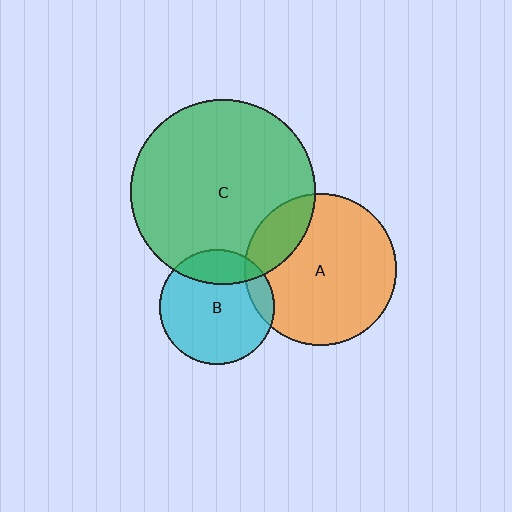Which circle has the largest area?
Circle C (green).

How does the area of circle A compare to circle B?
Approximately 1.8 times.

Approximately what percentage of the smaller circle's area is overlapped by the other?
Approximately 20%.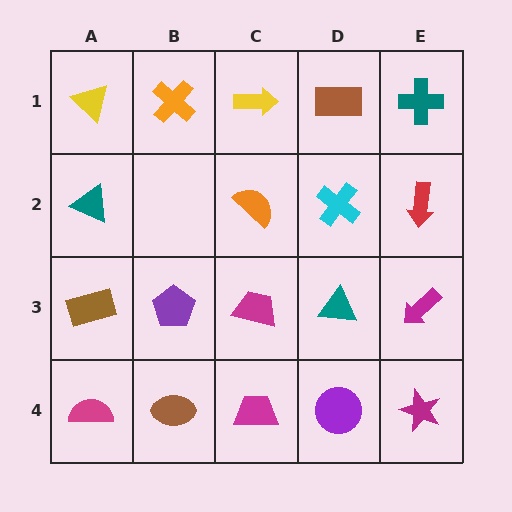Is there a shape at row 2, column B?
No, that cell is empty.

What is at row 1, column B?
An orange cross.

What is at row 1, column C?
A yellow arrow.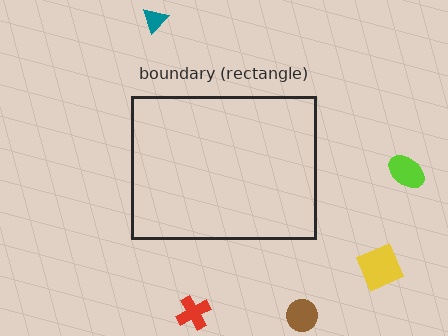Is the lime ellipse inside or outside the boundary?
Outside.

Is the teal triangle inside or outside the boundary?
Outside.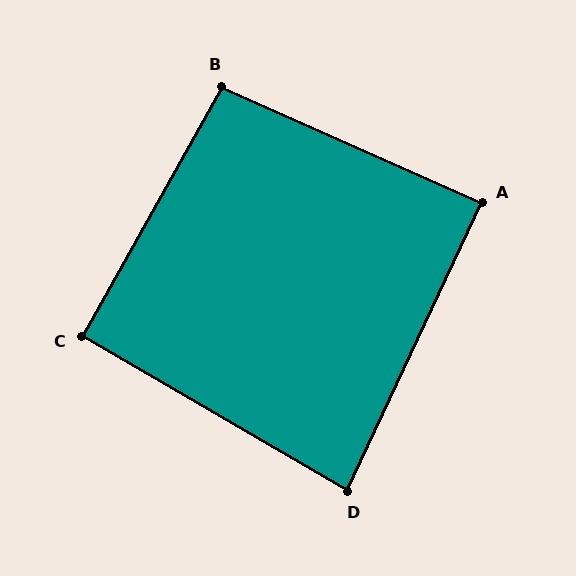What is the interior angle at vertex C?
Approximately 91 degrees (approximately right).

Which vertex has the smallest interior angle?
D, at approximately 85 degrees.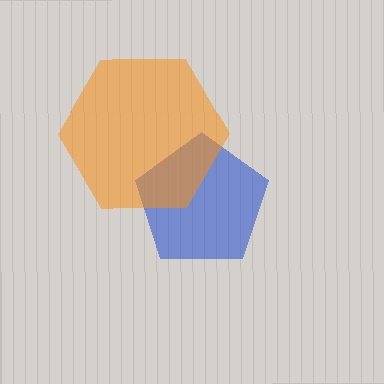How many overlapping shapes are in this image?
There are 2 overlapping shapes in the image.